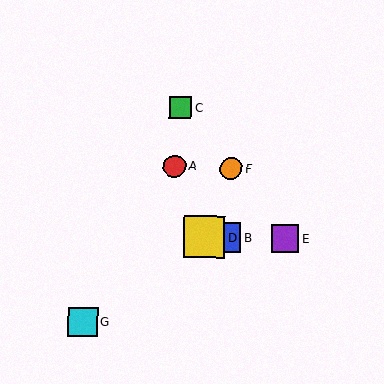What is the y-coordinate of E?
Object E is at y≈239.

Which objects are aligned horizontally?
Objects B, D, E are aligned horizontally.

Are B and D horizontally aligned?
Yes, both are at y≈237.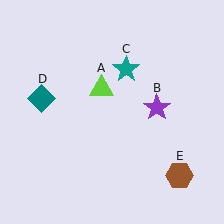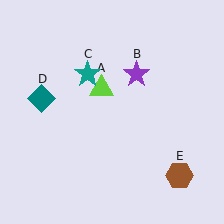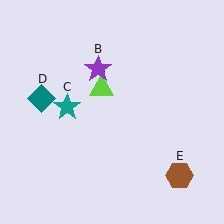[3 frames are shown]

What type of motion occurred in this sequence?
The purple star (object B), teal star (object C) rotated counterclockwise around the center of the scene.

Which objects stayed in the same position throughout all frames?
Lime triangle (object A) and teal diamond (object D) and brown hexagon (object E) remained stationary.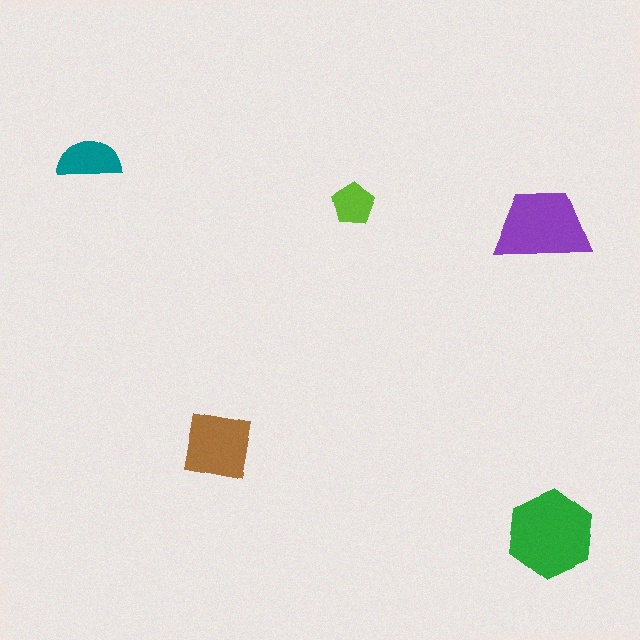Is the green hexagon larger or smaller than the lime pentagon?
Larger.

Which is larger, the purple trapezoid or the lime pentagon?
The purple trapezoid.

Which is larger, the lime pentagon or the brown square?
The brown square.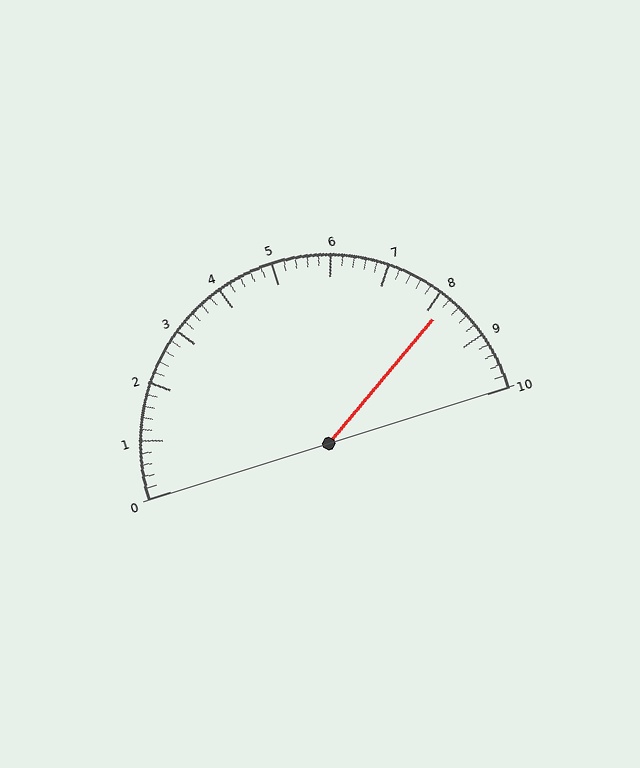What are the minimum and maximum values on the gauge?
The gauge ranges from 0 to 10.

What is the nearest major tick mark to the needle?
The nearest major tick mark is 8.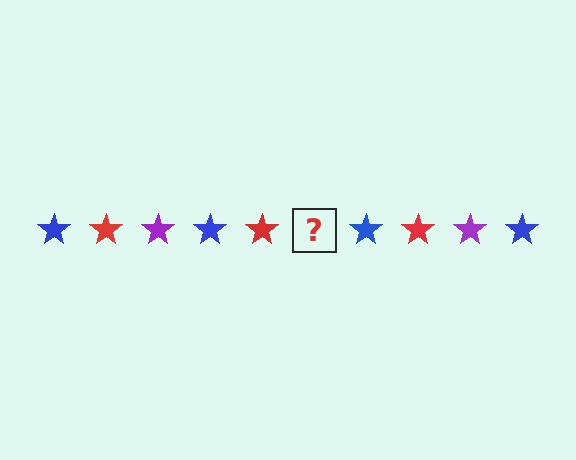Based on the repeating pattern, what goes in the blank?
The blank should be a purple star.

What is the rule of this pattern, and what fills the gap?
The rule is that the pattern cycles through blue, red, purple stars. The gap should be filled with a purple star.